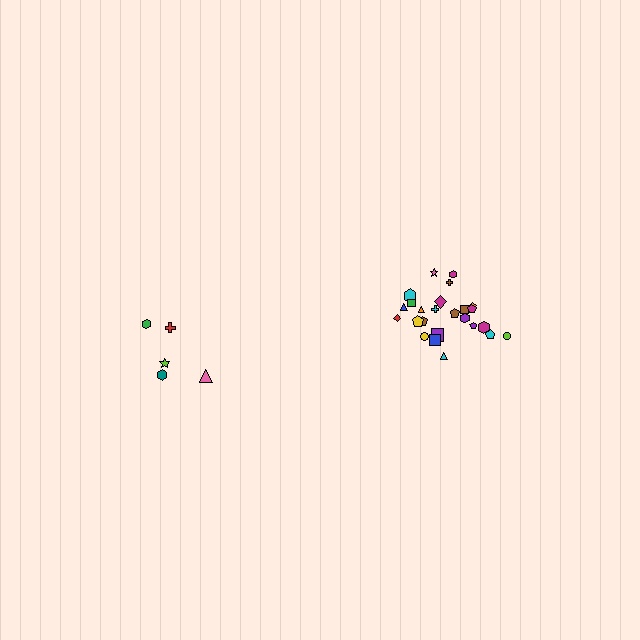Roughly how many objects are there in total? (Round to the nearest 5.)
Roughly 30 objects in total.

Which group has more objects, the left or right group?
The right group.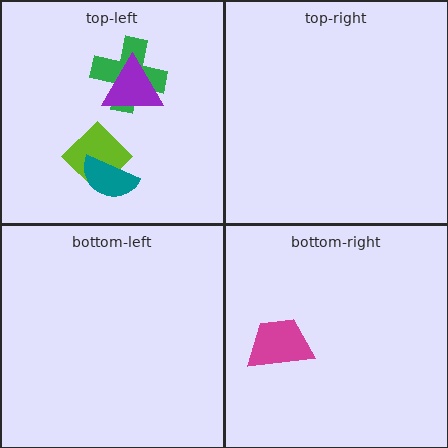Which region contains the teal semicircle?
The top-left region.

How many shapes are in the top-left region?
4.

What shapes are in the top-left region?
The lime diamond, the green cross, the purple triangle, the teal semicircle.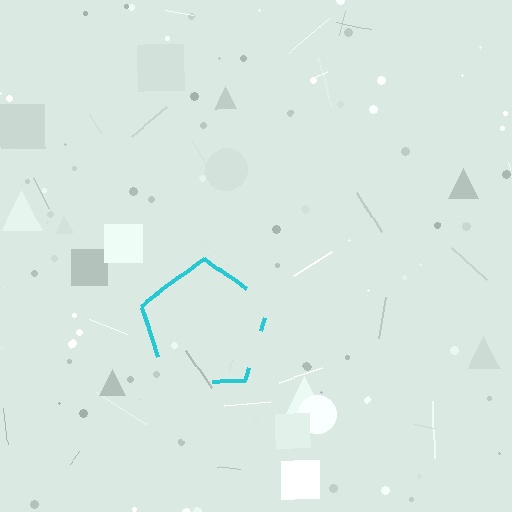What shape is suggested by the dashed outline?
The dashed outline suggests a pentagon.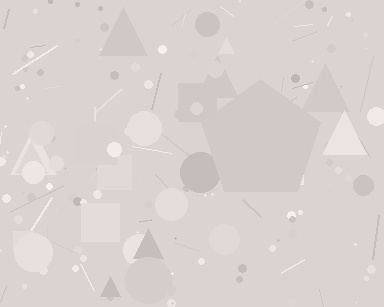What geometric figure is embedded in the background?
A pentagon is embedded in the background.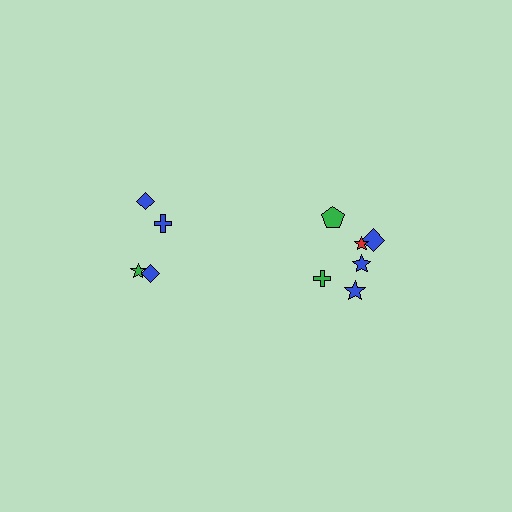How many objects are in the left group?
There are 4 objects.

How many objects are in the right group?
There are 6 objects.